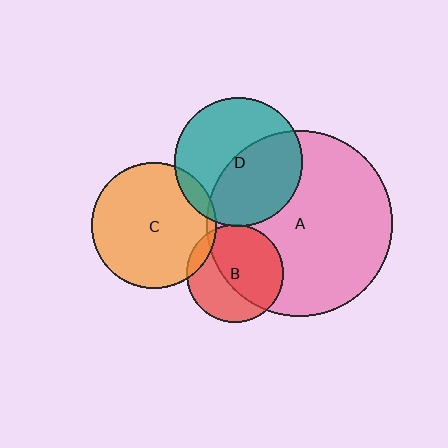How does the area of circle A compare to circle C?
Approximately 2.2 times.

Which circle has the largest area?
Circle A (pink).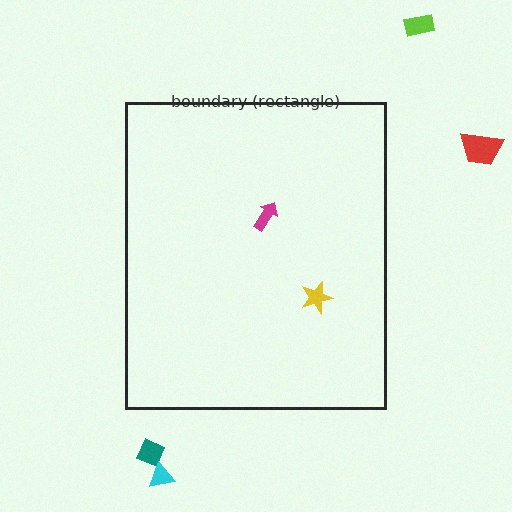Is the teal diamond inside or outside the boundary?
Outside.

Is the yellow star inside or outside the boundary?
Inside.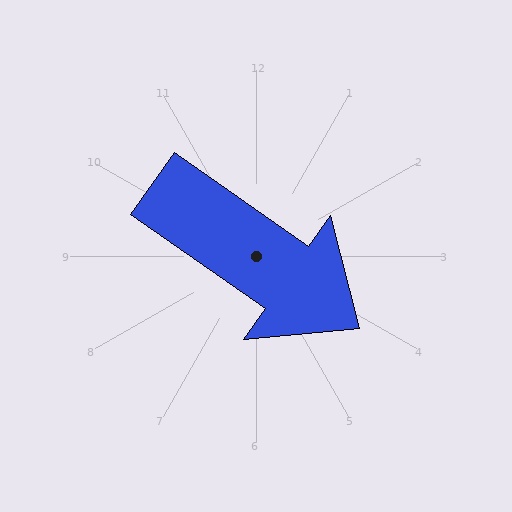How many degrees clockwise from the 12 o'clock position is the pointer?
Approximately 125 degrees.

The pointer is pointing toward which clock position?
Roughly 4 o'clock.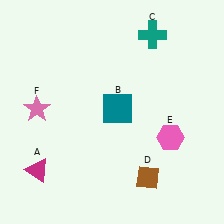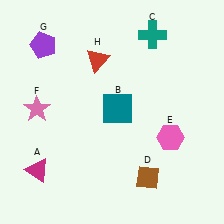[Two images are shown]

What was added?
A purple pentagon (G), a red triangle (H) were added in Image 2.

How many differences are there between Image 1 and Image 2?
There are 2 differences between the two images.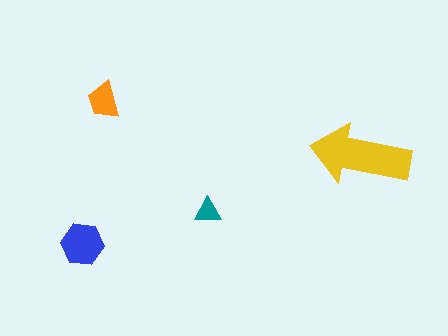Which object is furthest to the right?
The yellow arrow is rightmost.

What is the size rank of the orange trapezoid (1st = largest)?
3rd.